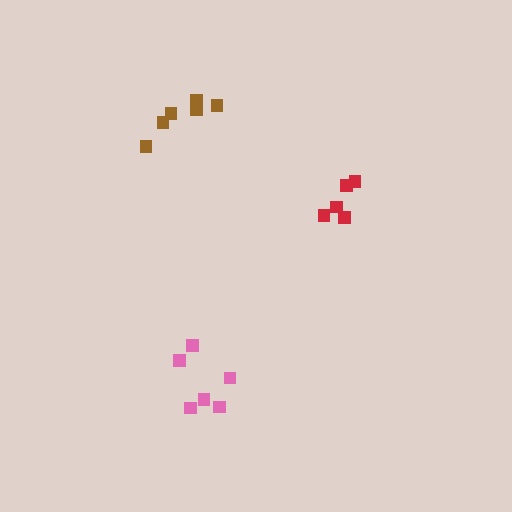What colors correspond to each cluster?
The clusters are colored: red, pink, brown.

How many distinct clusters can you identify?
There are 3 distinct clusters.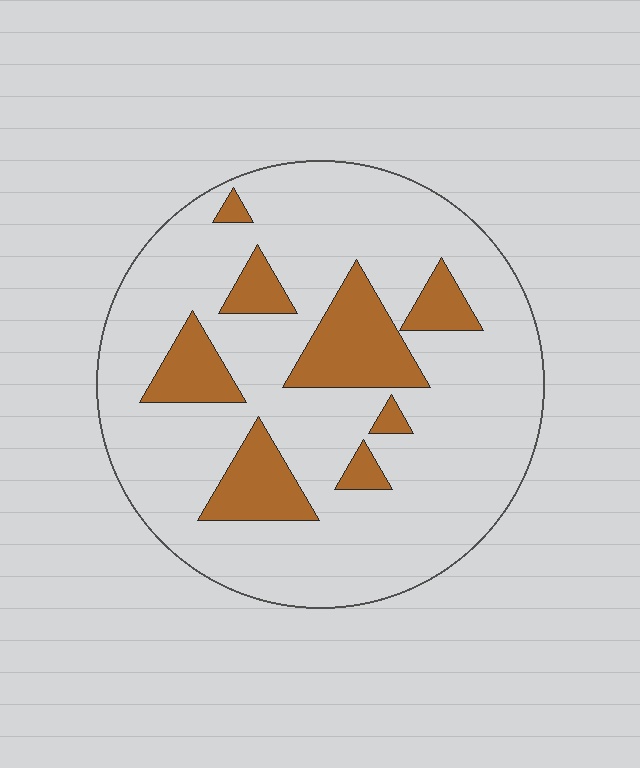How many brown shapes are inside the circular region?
8.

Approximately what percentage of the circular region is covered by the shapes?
Approximately 20%.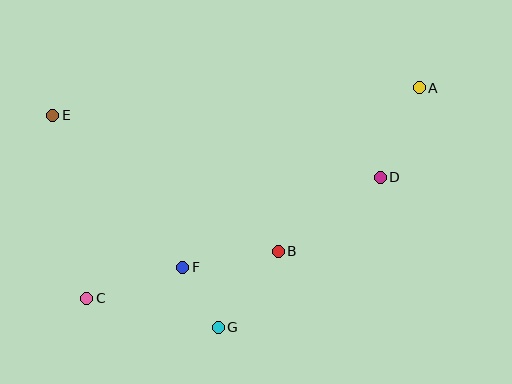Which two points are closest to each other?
Points F and G are closest to each other.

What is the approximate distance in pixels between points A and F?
The distance between A and F is approximately 297 pixels.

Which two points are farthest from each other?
Points A and C are farthest from each other.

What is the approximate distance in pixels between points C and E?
The distance between C and E is approximately 186 pixels.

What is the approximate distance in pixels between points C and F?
The distance between C and F is approximately 101 pixels.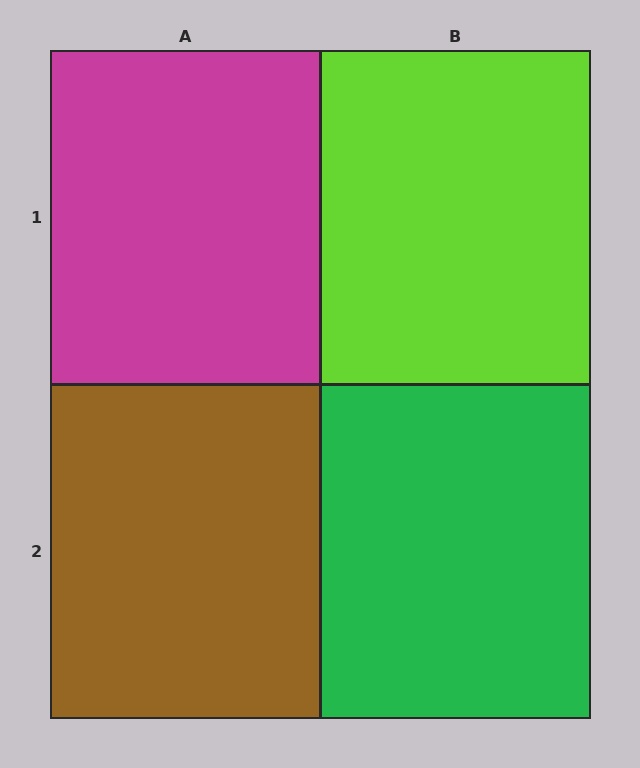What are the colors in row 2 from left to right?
Brown, green.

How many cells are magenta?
1 cell is magenta.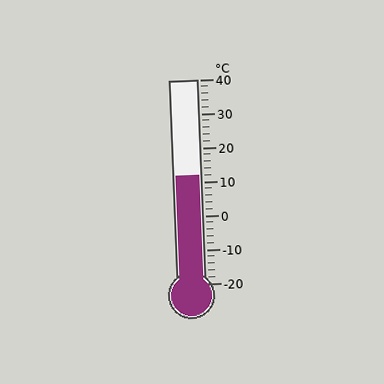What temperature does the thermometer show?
The thermometer shows approximately 12°C.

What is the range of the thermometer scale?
The thermometer scale ranges from -20°C to 40°C.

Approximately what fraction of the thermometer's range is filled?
The thermometer is filled to approximately 55% of its range.